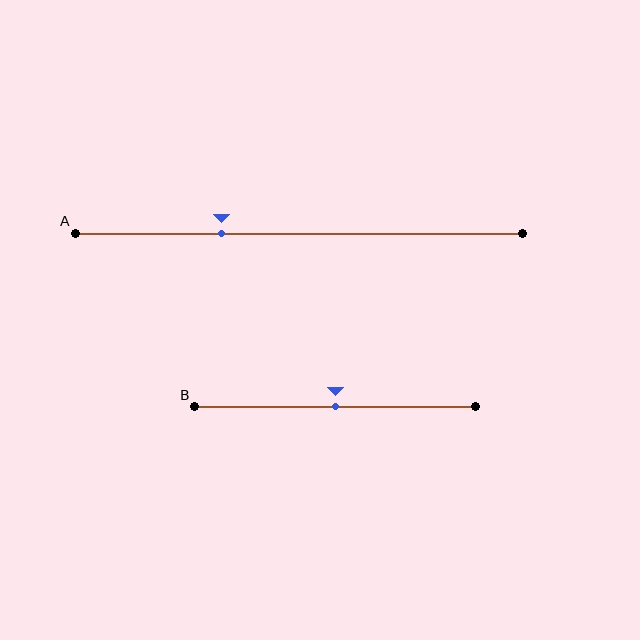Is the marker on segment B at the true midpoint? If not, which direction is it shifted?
Yes, the marker on segment B is at the true midpoint.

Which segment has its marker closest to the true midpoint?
Segment B has its marker closest to the true midpoint.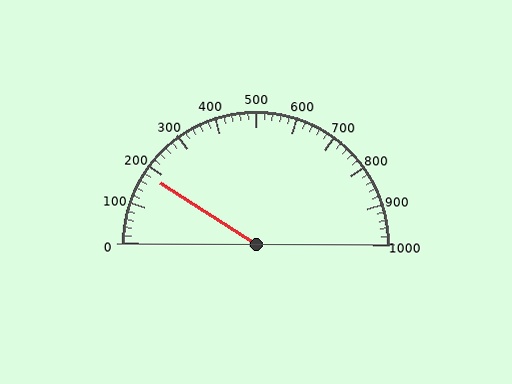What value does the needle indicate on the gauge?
The needle indicates approximately 180.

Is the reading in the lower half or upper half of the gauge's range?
The reading is in the lower half of the range (0 to 1000).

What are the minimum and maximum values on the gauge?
The gauge ranges from 0 to 1000.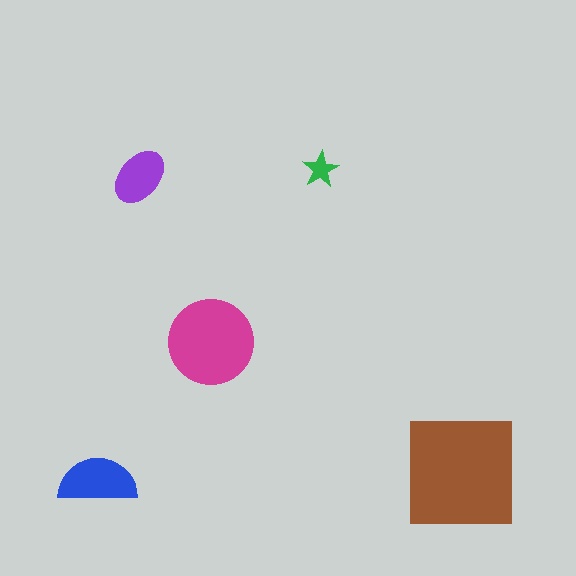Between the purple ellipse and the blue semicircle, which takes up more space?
The blue semicircle.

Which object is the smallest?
The green star.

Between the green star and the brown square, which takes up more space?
The brown square.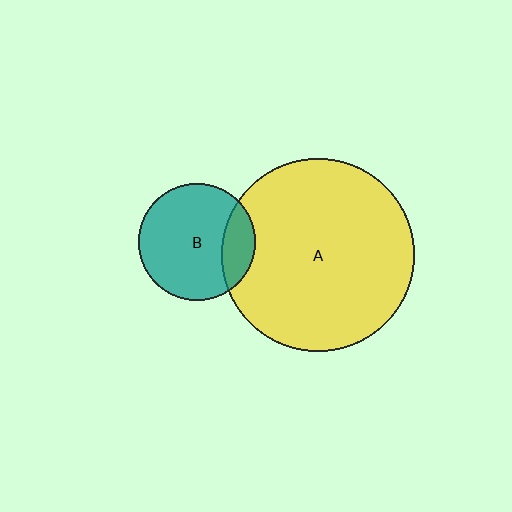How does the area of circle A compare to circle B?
Approximately 2.7 times.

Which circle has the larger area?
Circle A (yellow).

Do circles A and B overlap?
Yes.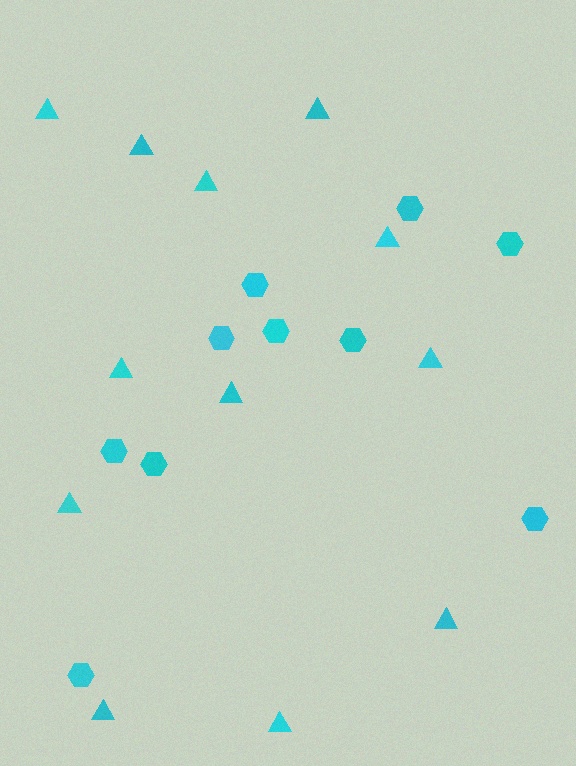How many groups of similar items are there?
There are 2 groups: one group of hexagons (10) and one group of triangles (12).